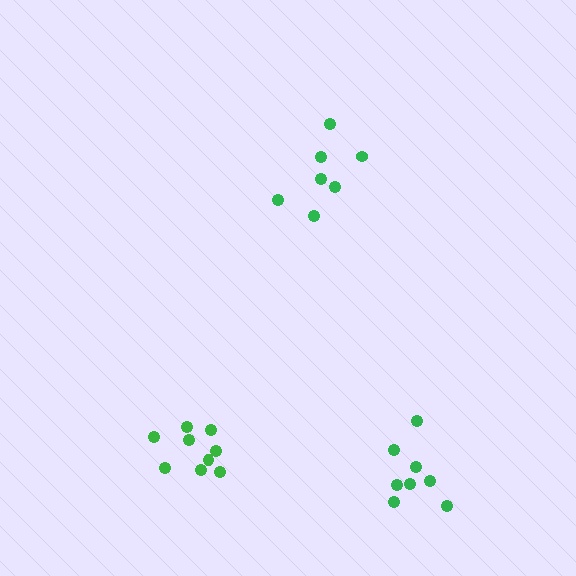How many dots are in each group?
Group 1: 9 dots, Group 2: 7 dots, Group 3: 8 dots (24 total).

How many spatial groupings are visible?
There are 3 spatial groupings.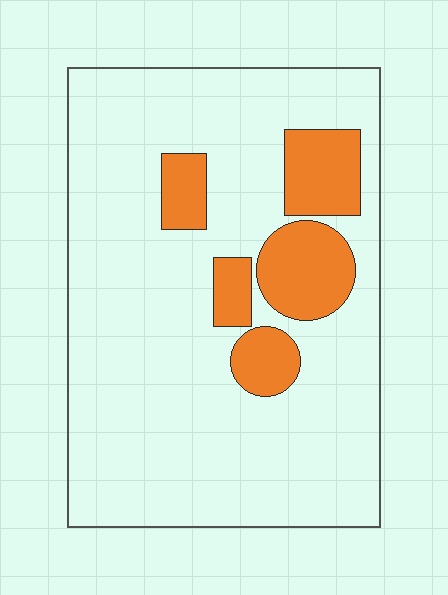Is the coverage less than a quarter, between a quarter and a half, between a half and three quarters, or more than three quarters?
Less than a quarter.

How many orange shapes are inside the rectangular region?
5.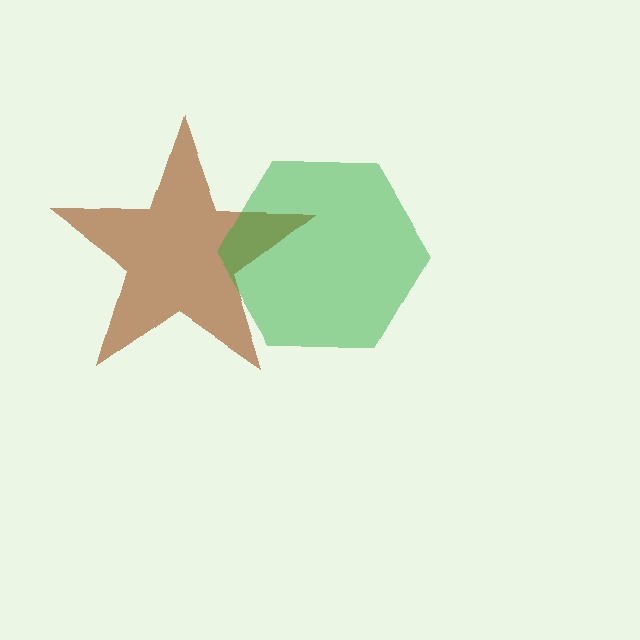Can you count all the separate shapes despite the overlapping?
Yes, there are 2 separate shapes.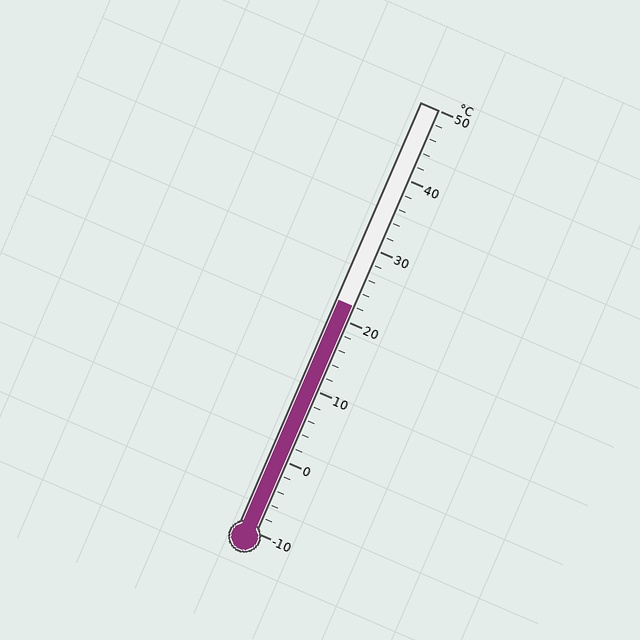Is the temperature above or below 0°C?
The temperature is above 0°C.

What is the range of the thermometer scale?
The thermometer scale ranges from -10°C to 50°C.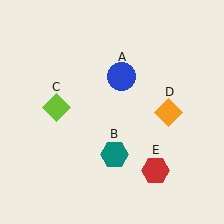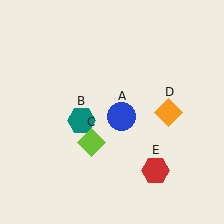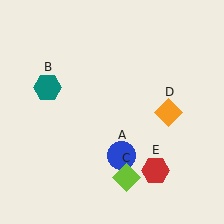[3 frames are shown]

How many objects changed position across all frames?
3 objects changed position: blue circle (object A), teal hexagon (object B), lime diamond (object C).